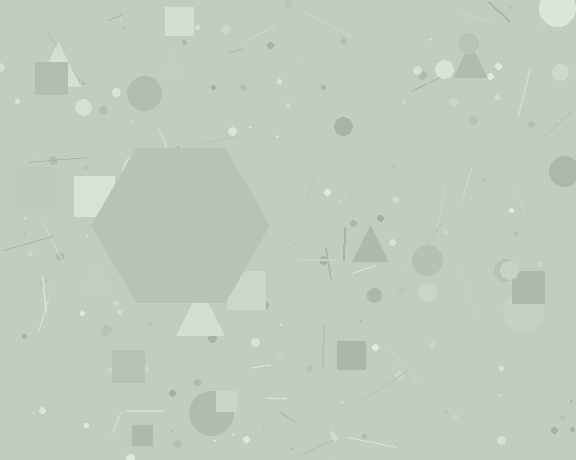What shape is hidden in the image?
A hexagon is hidden in the image.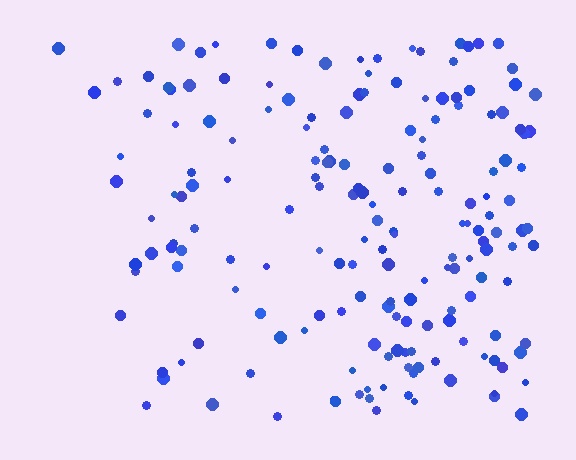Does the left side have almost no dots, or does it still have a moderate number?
Still a moderate number, just noticeably fewer than the right.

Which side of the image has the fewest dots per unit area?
The left.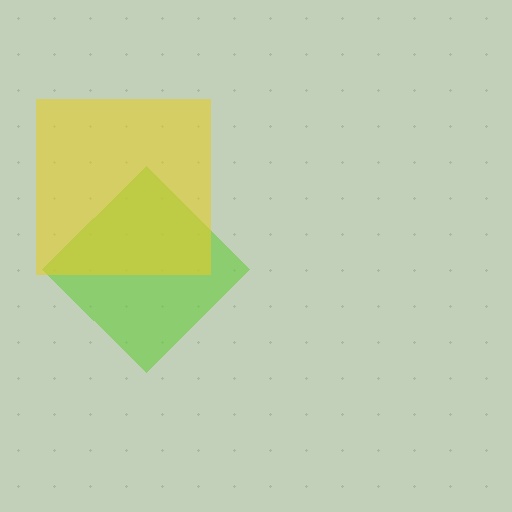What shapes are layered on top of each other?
The layered shapes are: a lime diamond, a yellow square.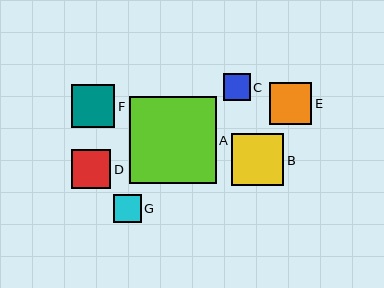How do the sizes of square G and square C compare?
Square G and square C are approximately the same size.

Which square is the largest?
Square A is the largest with a size of approximately 87 pixels.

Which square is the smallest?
Square C is the smallest with a size of approximately 27 pixels.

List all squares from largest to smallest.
From largest to smallest: A, B, F, E, D, G, C.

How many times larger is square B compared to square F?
Square B is approximately 1.2 times the size of square F.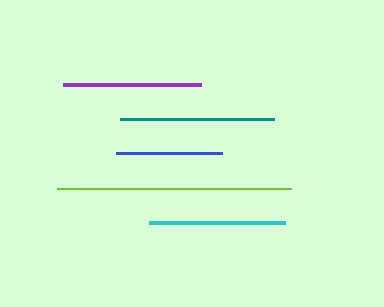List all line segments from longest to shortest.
From longest to shortest: lime, teal, purple, cyan, blue.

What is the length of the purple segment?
The purple segment is approximately 138 pixels long.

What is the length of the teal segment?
The teal segment is approximately 155 pixels long.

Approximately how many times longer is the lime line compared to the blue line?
The lime line is approximately 2.2 times the length of the blue line.